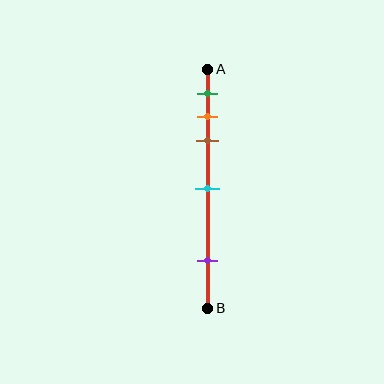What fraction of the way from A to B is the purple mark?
The purple mark is approximately 80% (0.8) of the way from A to B.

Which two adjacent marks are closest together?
The orange and brown marks are the closest adjacent pair.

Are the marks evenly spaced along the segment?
No, the marks are not evenly spaced.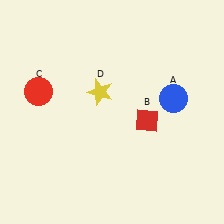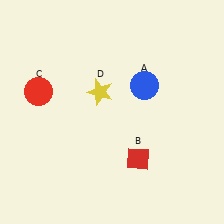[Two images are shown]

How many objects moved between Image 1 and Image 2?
2 objects moved between the two images.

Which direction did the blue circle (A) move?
The blue circle (A) moved left.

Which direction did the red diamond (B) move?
The red diamond (B) moved down.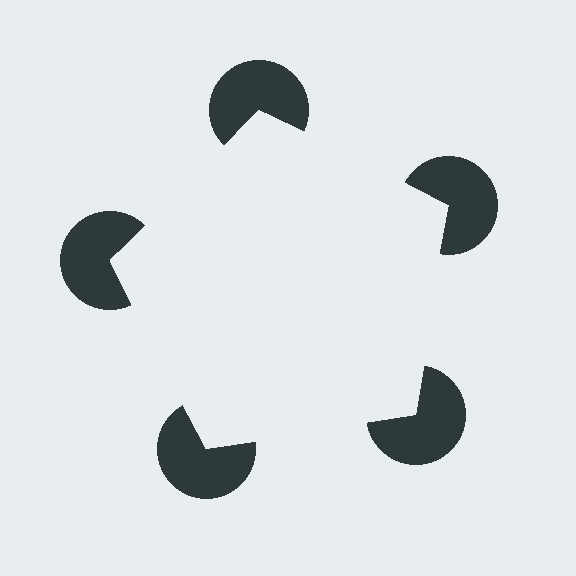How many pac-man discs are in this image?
There are 5 — one at each vertex of the illusory pentagon.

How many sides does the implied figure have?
5 sides.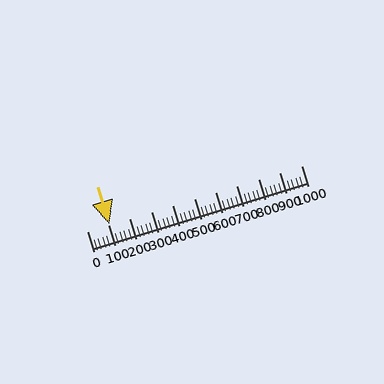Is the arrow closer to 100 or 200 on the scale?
The arrow is closer to 100.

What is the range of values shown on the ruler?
The ruler shows values from 0 to 1000.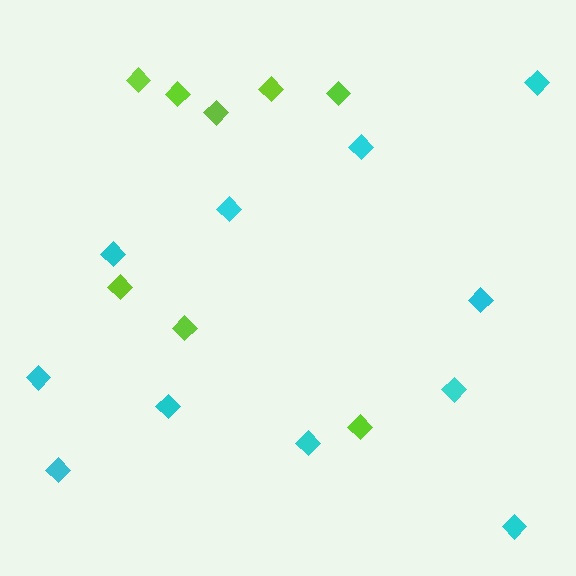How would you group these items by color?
There are 2 groups: one group of cyan diamonds (11) and one group of lime diamonds (8).